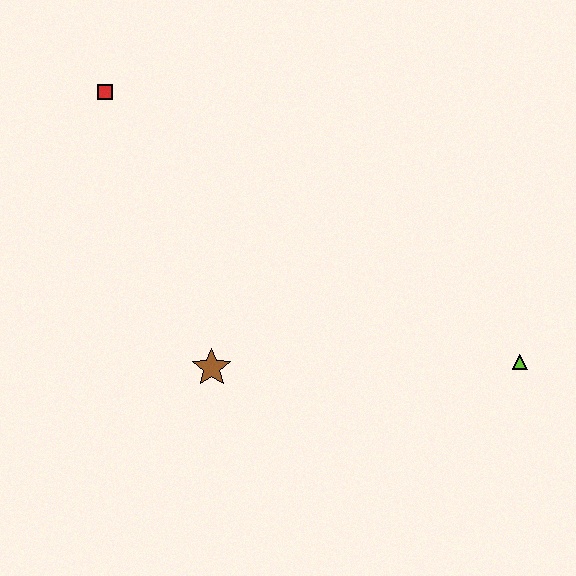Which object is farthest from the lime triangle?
The red square is farthest from the lime triangle.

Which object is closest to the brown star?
The red square is closest to the brown star.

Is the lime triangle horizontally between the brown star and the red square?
No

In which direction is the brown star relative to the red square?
The brown star is below the red square.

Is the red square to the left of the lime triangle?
Yes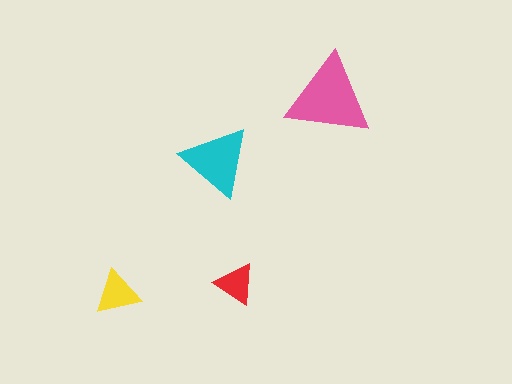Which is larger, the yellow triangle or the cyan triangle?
The cyan one.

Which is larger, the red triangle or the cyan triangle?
The cyan one.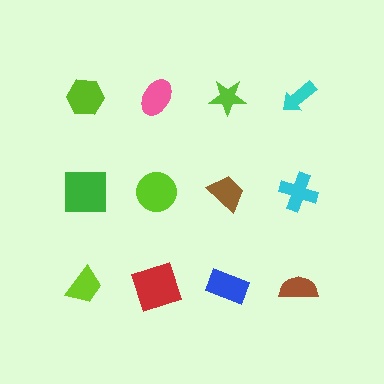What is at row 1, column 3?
A lime star.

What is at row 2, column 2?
A lime circle.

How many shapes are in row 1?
4 shapes.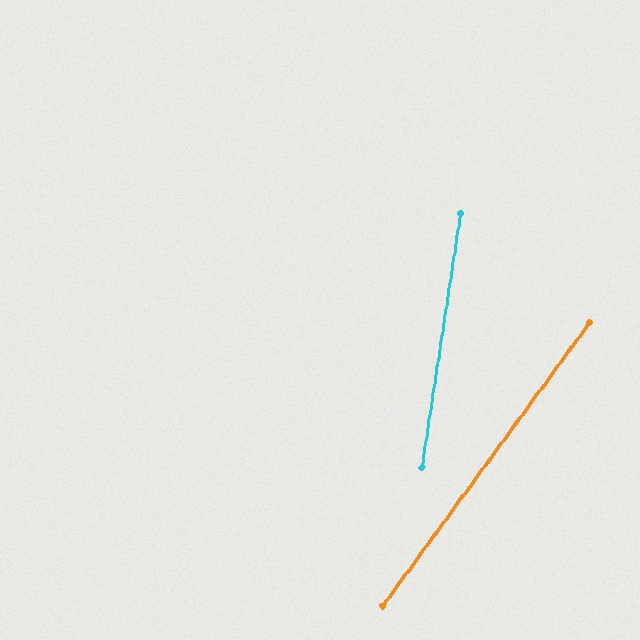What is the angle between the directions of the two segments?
Approximately 27 degrees.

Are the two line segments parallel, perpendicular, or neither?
Neither parallel nor perpendicular — they differ by about 27°.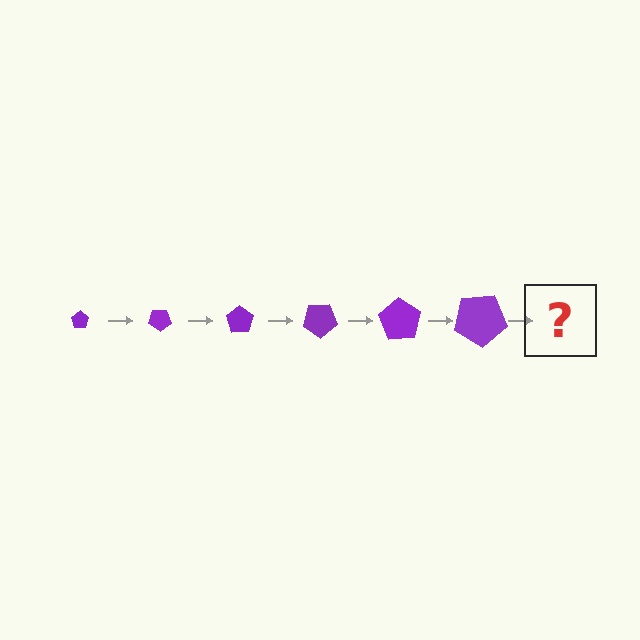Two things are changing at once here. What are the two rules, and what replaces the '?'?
The two rules are that the pentagon grows larger each step and it rotates 35 degrees each step. The '?' should be a pentagon, larger than the previous one and rotated 210 degrees from the start.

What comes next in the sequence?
The next element should be a pentagon, larger than the previous one and rotated 210 degrees from the start.